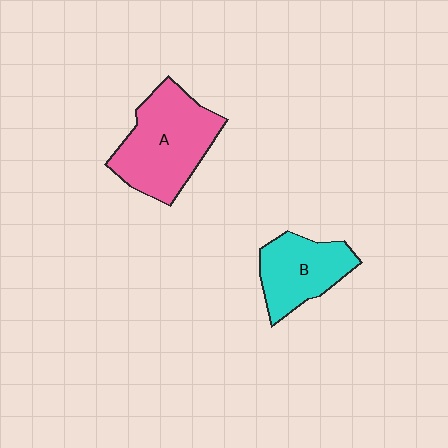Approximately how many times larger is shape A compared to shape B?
Approximately 1.5 times.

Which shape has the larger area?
Shape A (pink).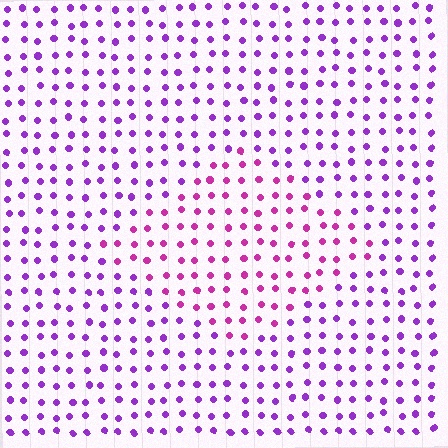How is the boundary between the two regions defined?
The boundary is defined purely by a slight shift in hue (about 34 degrees). Spacing, size, and orientation are identical on both sides.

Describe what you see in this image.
The image is filled with small purple elements in a uniform arrangement. A diamond-shaped region is visible where the elements are tinted to a slightly different hue, forming a subtle color boundary.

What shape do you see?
I see a diamond.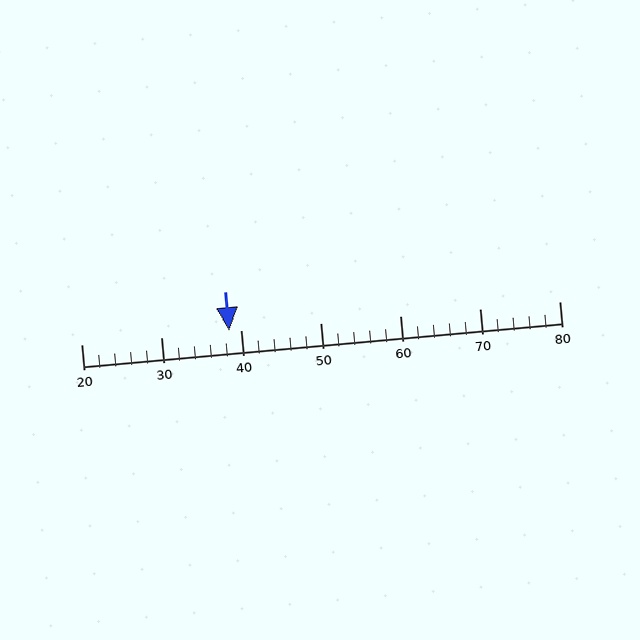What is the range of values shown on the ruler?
The ruler shows values from 20 to 80.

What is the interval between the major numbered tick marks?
The major tick marks are spaced 10 units apart.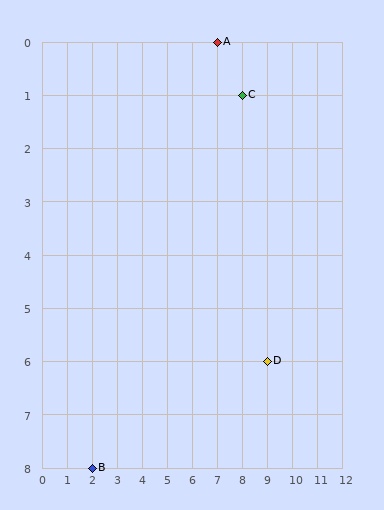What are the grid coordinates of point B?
Point B is at grid coordinates (2, 8).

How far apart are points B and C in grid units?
Points B and C are 6 columns and 7 rows apart (about 9.2 grid units diagonally).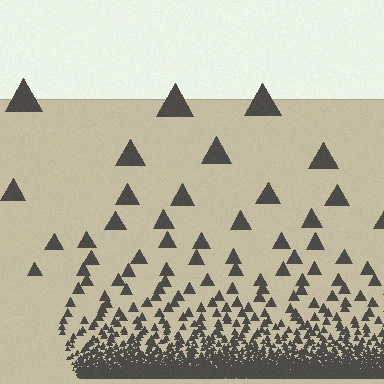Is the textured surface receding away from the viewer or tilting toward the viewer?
The surface appears to tilt toward the viewer. Texture elements get larger and sparser toward the top.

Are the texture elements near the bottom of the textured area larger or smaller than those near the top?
Smaller. The gradient is inverted — elements near the bottom are smaller and denser.